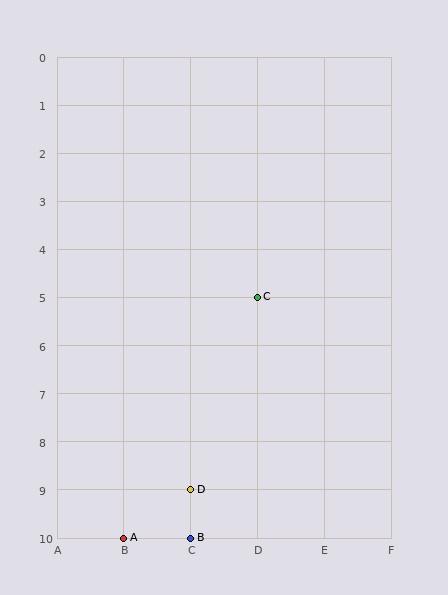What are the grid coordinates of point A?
Point A is at grid coordinates (B, 10).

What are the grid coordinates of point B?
Point B is at grid coordinates (C, 10).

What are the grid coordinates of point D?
Point D is at grid coordinates (C, 9).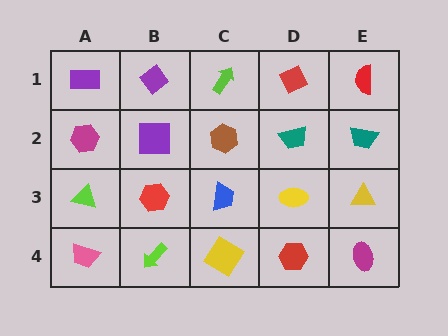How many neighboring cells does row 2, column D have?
4.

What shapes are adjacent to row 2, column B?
A purple diamond (row 1, column B), a red hexagon (row 3, column B), a magenta hexagon (row 2, column A), a brown hexagon (row 2, column C).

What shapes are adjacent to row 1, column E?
A teal trapezoid (row 2, column E), a red diamond (row 1, column D).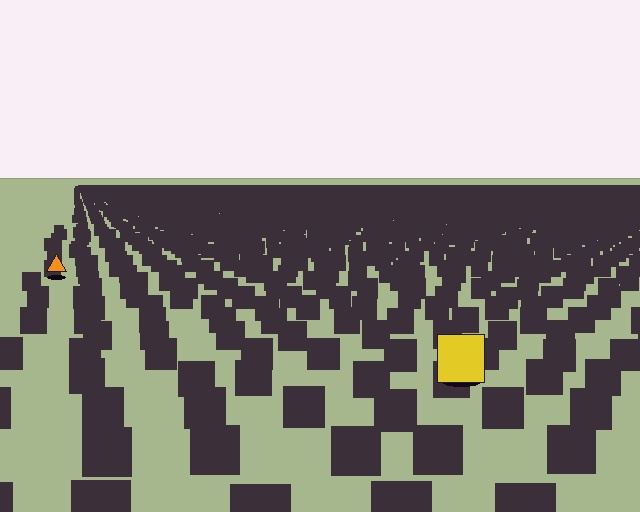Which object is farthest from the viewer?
The orange triangle is farthest from the viewer. It appears smaller and the ground texture around it is denser.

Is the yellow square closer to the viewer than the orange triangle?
Yes. The yellow square is closer — you can tell from the texture gradient: the ground texture is coarser near it.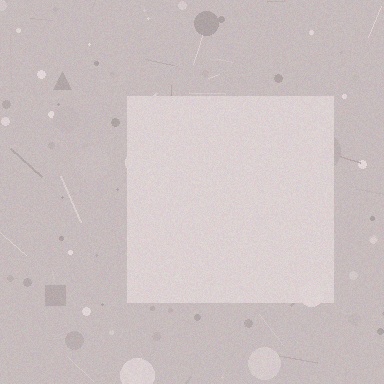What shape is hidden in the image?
A square is hidden in the image.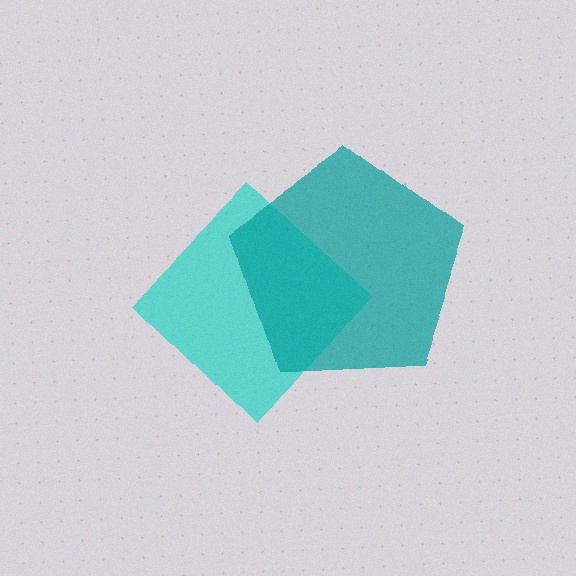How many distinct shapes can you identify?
There are 2 distinct shapes: a cyan diamond, a teal pentagon.